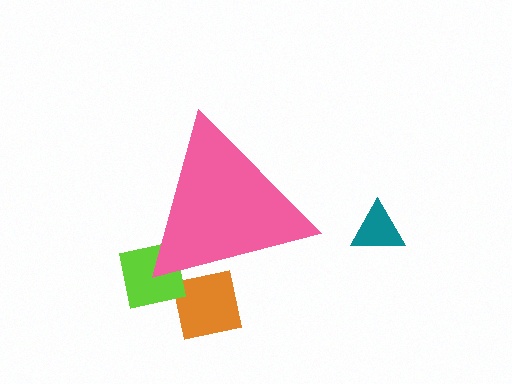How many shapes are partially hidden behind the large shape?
2 shapes are partially hidden.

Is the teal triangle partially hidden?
No, the teal triangle is fully visible.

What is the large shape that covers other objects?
A pink triangle.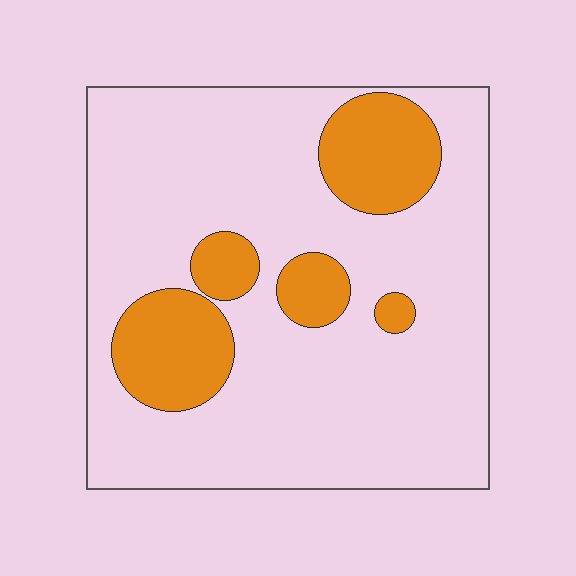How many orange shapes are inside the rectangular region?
5.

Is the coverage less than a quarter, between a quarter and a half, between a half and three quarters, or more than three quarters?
Less than a quarter.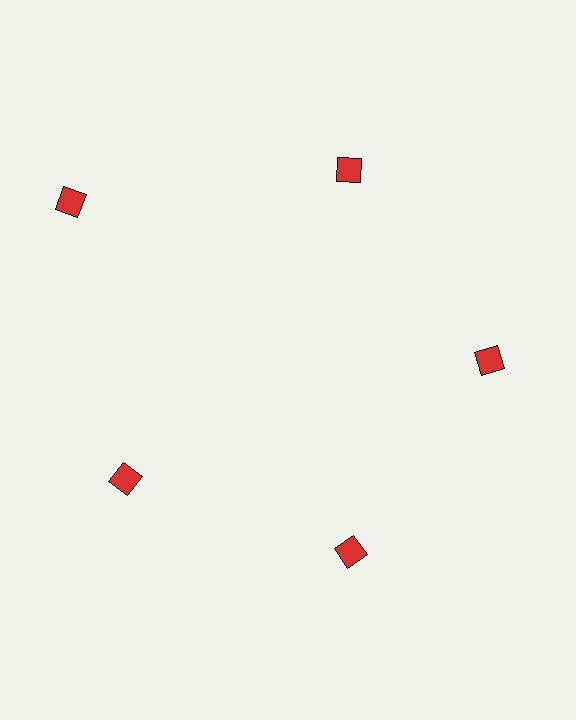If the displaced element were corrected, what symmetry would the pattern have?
It would have 5-fold rotational symmetry — the pattern would map onto itself every 72 degrees.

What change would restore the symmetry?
The symmetry would be restored by moving it inward, back onto the ring so that all 5 diamonds sit at equal angles and equal distance from the center.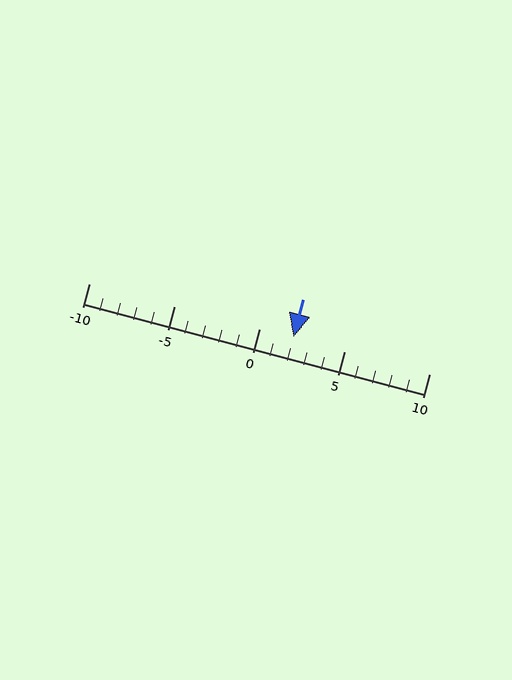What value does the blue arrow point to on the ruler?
The blue arrow points to approximately 2.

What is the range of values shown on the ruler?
The ruler shows values from -10 to 10.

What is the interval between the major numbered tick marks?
The major tick marks are spaced 5 units apart.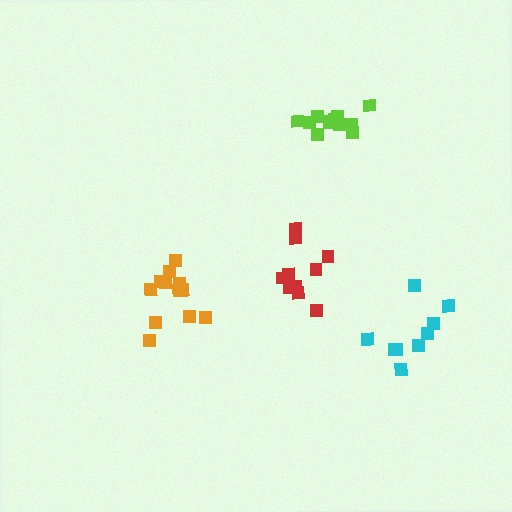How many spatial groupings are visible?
There are 4 spatial groupings.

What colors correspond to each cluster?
The clusters are colored: orange, red, lime, cyan.